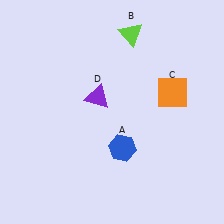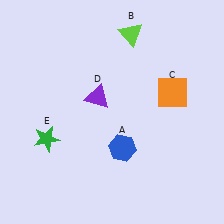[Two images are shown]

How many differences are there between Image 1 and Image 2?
There is 1 difference between the two images.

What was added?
A green star (E) was added in Image 2.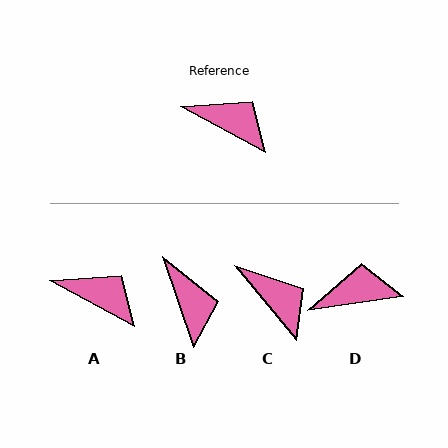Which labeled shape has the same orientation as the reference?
A.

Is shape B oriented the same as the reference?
No, it is off by about 43 degrees.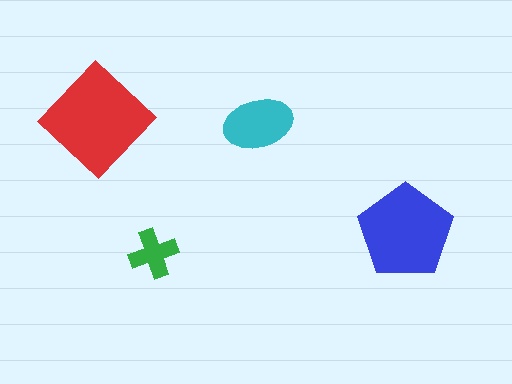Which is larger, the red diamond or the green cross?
The red diamond.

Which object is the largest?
The red diamond.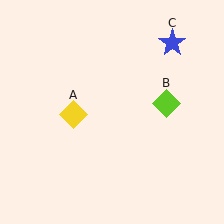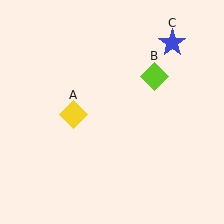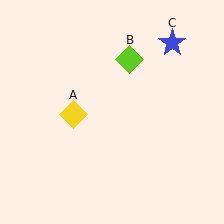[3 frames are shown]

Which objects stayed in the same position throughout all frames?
Yellow diamond (object A) and blue star (object C) remained stationary.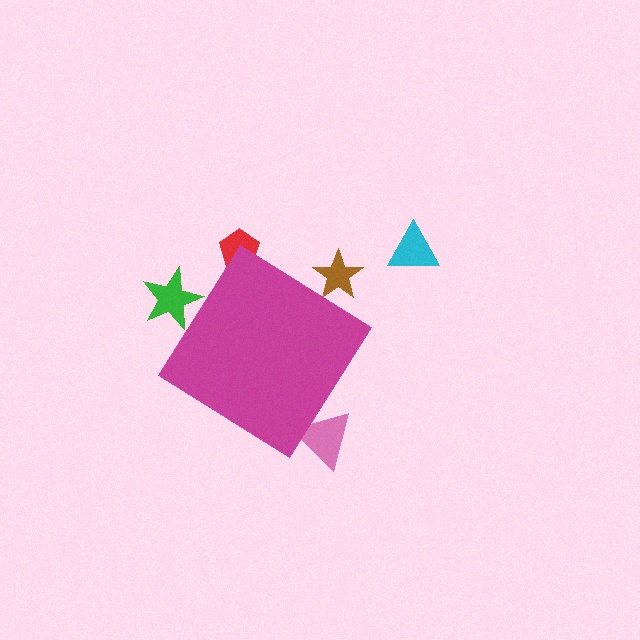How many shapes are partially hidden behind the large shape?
4 shapes are partially hidden.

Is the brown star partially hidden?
Yes, the brown star is partially hidden behind the magenta diamond.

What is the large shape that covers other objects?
A magenta diamond.